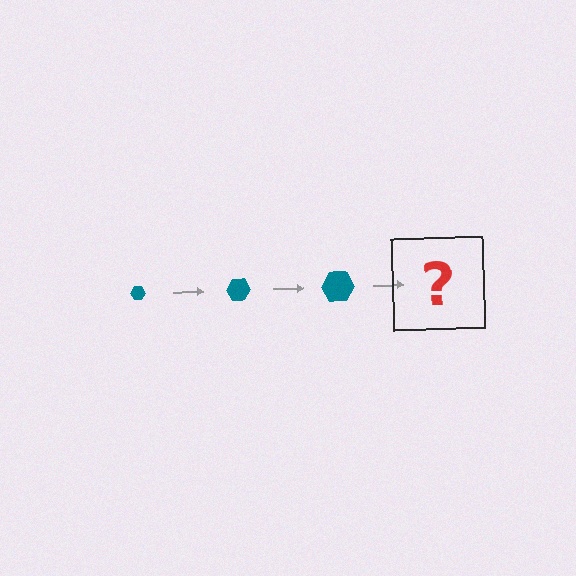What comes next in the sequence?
The next element should be a teal hexagon, larger than the previous one.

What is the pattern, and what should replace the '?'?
The pattern is that the hexagon gets progressively larger each step. The '?' should be a teal hexagon, larger than the previous one.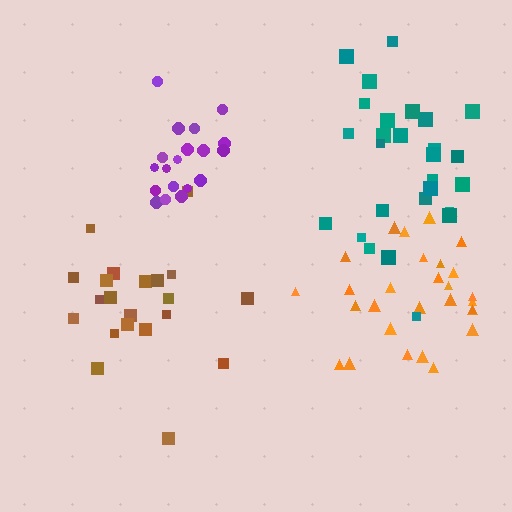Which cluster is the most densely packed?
Purple.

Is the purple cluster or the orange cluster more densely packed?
Purple.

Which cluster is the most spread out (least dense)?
Brown.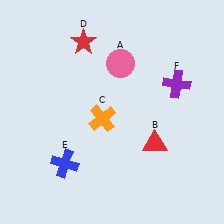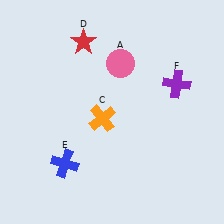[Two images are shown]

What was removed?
The red triangle (B) was removed in Image 2.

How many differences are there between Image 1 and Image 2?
There is 1 difference between the two images.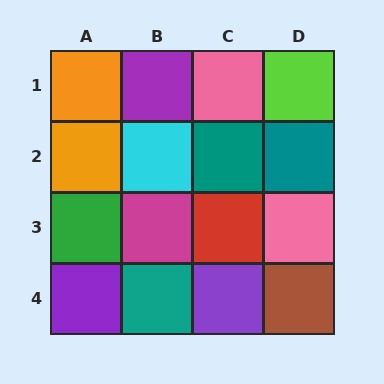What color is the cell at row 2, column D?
Teal.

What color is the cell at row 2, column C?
Teal.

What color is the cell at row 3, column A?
Green.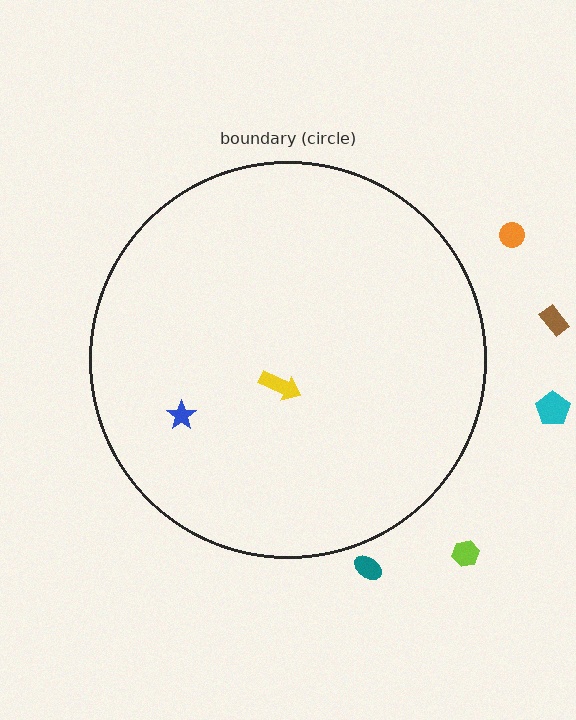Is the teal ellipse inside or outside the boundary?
Outside.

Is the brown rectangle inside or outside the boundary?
Outside.